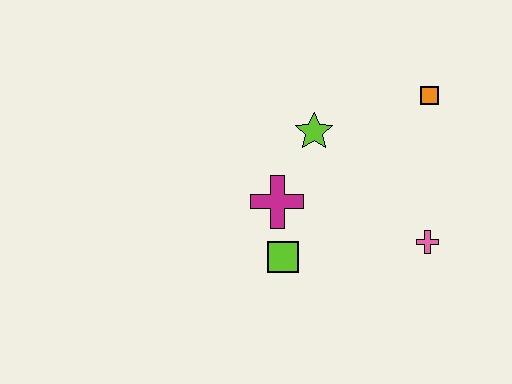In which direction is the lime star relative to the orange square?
The lime star is to the left of the orange square.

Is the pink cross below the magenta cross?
Yes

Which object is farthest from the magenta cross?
The orange square is farthest from the magenta cross.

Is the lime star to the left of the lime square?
No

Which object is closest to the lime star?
The magenta cross is closest to the lime star.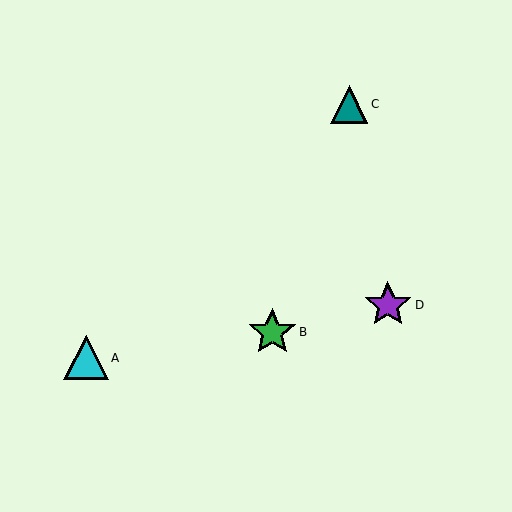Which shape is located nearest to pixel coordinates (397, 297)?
The purple star (labeled D) at (388, 305) is nearest to that location.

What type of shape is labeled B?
Shape B is a green star.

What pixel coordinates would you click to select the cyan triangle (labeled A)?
Click at (86, 358) to select the cyan triangle A.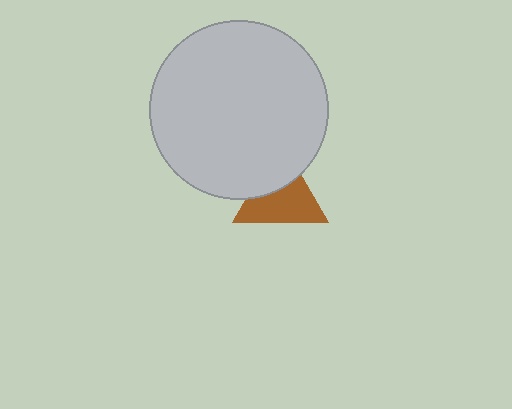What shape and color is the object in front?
The object in front is a light gray circle.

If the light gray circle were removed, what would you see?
You would see the complete brown triangle.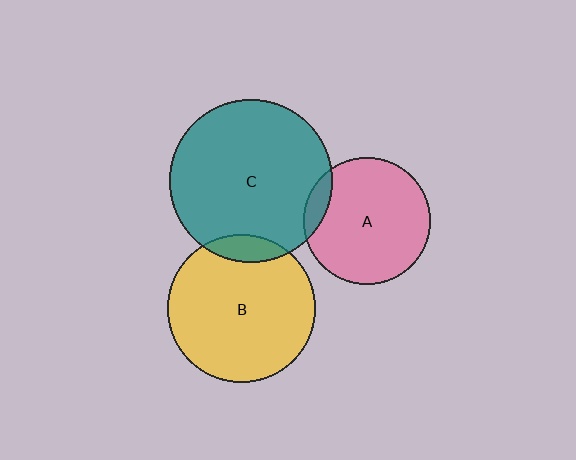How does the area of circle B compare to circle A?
Approximately 1.3 times.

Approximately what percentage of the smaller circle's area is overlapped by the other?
Approximately 10%.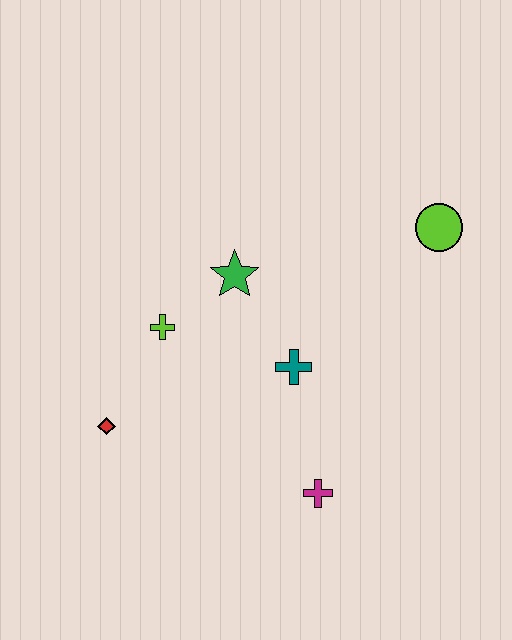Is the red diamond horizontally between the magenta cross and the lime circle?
No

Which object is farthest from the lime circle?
The red diamond is farthest from the lime circle.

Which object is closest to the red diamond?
The lime cross is closest to the red diamond.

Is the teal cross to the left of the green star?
No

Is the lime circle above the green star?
Yes